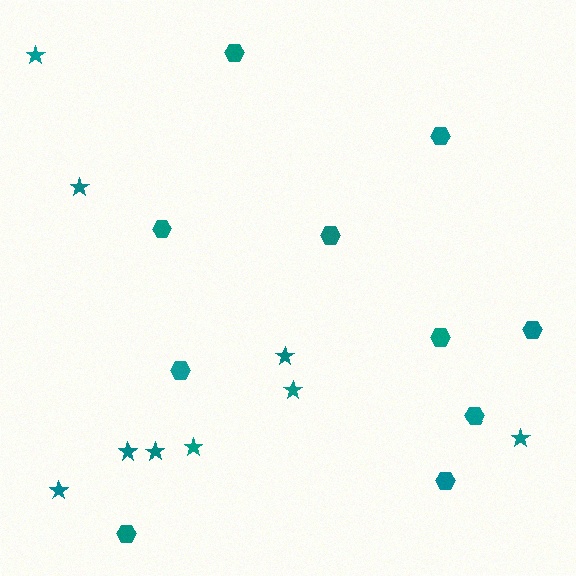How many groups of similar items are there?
There are 2 groups: one group of stars (9) and one group of hexagons (10).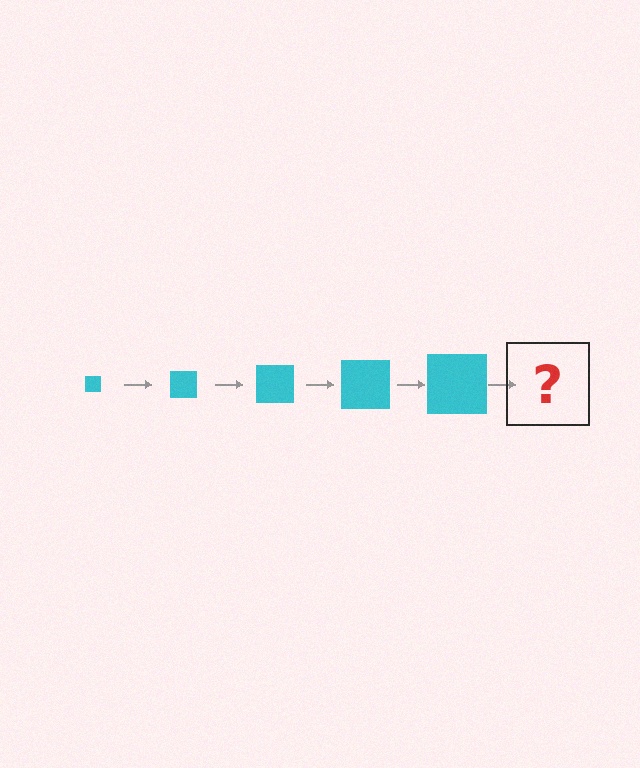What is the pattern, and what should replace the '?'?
The pattern is that the square gets progressively larger each step. The '?' should be a cyan square, larger than the previous one.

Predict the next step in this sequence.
The next step is a cyan square, larger than the previous one.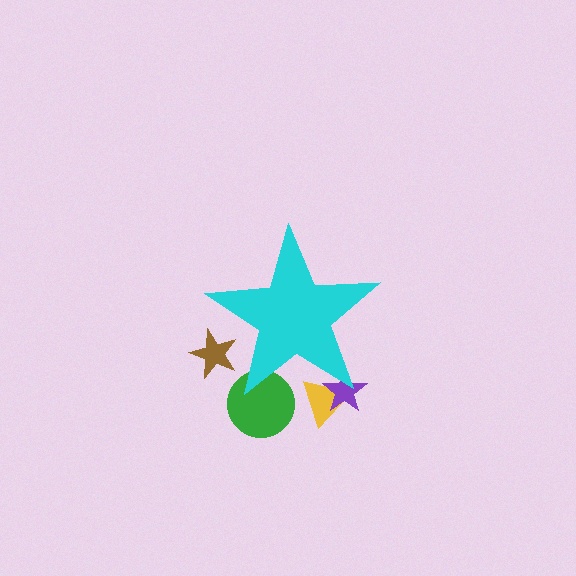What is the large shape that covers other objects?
A cyan star.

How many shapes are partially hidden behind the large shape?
4 shapes are partially hidden.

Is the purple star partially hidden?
Yes, the purple star is partially hidden behind the cyan star.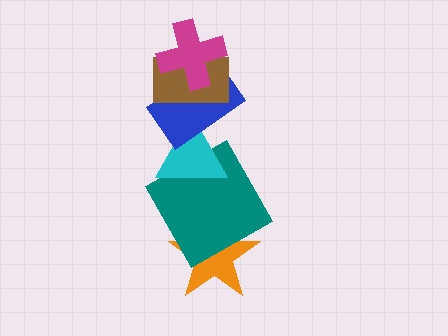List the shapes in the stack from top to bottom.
From top to bottom: the magenta cross, the brown rectangle, the blue rectangle, the cyan triangle, the teal square, the orange star.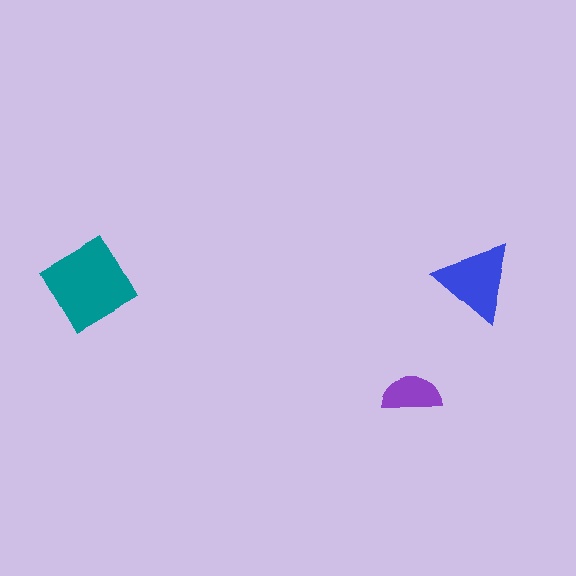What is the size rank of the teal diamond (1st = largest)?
1st.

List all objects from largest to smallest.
The teal diamond, the blue triangle, the purple semicircle.